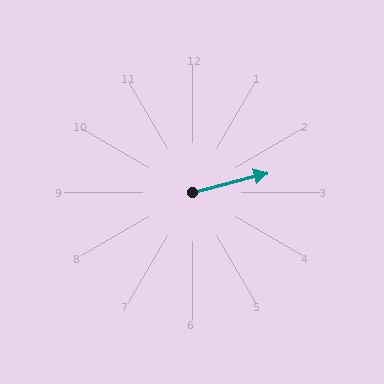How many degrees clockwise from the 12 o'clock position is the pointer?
Approximately 76 degrees.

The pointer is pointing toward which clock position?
Roughly 3 o'clock.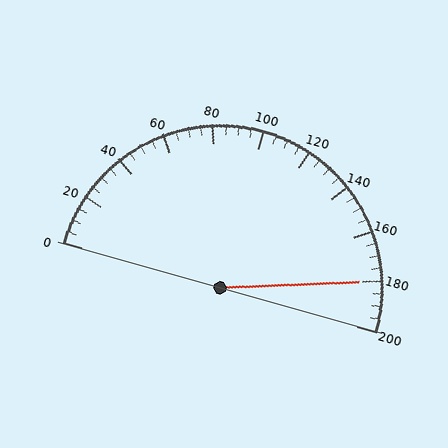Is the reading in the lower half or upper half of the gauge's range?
The reading is in the upper half of the range (0 to 200).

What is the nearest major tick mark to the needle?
The nearest major tick mark is 180.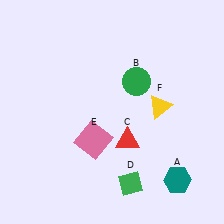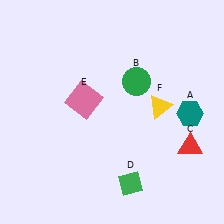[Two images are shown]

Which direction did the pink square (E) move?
The pink square (E) moved up.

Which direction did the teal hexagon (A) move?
The teal hexagon (A) moved up.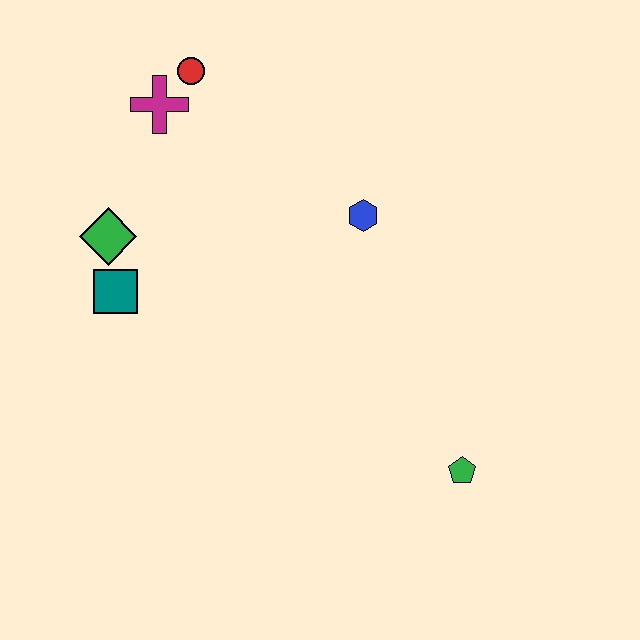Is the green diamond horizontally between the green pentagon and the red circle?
No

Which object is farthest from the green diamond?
The green pentagon is farthest from the green diamond.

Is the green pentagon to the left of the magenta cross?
No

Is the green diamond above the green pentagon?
Yes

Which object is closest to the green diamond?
The teal square is closest to the green diamond.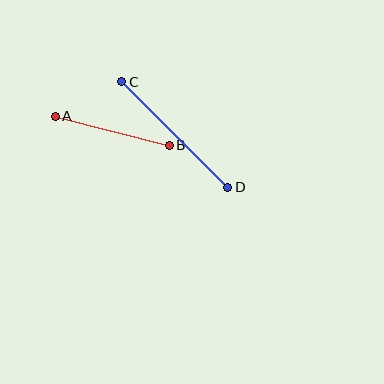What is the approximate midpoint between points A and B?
The midpoint is at approximately (112, 131) pixels.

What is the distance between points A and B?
The distance is approximately 118 pixels.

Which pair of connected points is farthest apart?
Points C and D are farthest apart.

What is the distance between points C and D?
The distance is approximately 149 pixels.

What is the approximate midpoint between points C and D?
The midpoint is at approximately (175, 135) pixels.